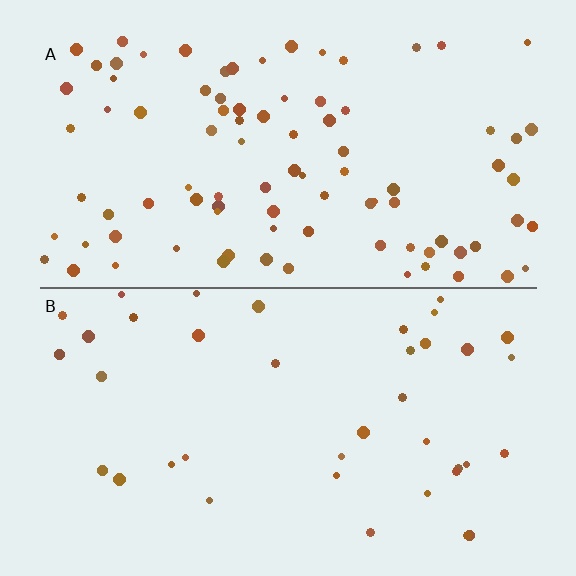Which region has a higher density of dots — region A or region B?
A (the top).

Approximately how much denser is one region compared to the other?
Approximately 2.3× — region A over region B.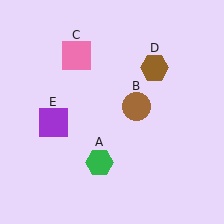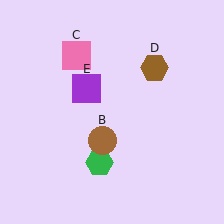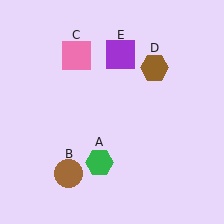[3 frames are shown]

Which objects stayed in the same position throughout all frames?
Green hexagon (object A) and pink square (object C) and brown hexagon (object D) remained stationary.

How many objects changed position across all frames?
2 objects changed position: brown circle (object B), purple square (object E).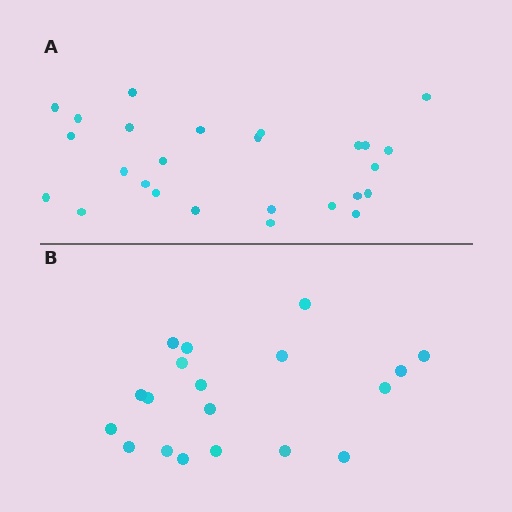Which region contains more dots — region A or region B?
Region A (the top region) has more dots.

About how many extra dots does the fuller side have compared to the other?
Region A has roughly 8 or so more dots than region B.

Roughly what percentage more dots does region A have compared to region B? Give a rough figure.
About 35% more.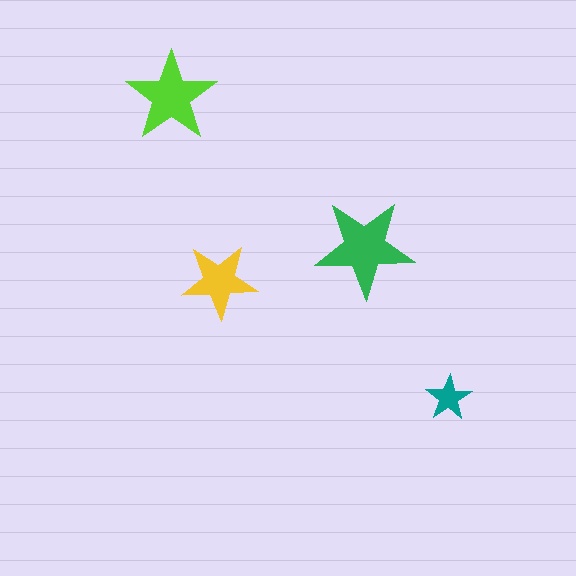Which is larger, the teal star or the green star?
The green one.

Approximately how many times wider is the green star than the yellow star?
About 1.5 times wider.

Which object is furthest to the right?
The teal star is rightmost.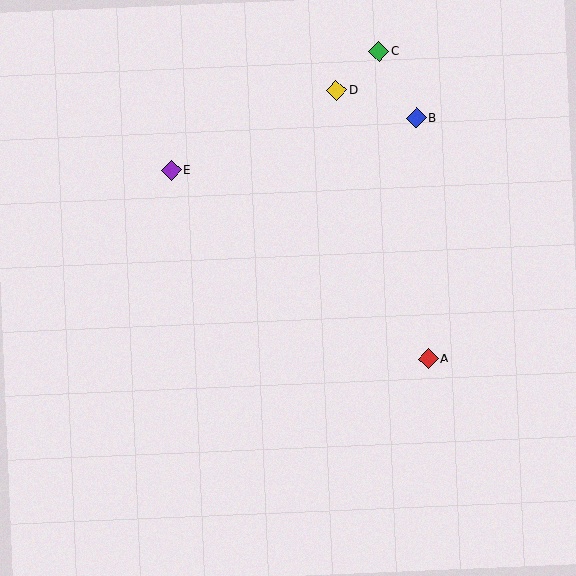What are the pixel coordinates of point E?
Point E is at (171, 170).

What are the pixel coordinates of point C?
Point C is at (379, 52).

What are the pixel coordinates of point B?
Point B is at (416, 118).